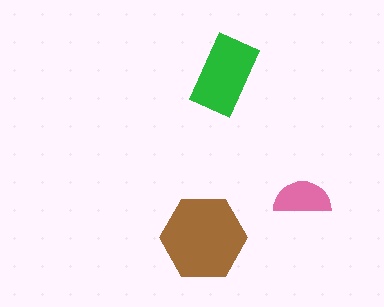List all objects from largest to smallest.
The brown hexagon, the green rectangle, the pink semicircle.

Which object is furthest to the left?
The brown hexagon is leftmost.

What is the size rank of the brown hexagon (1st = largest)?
1st.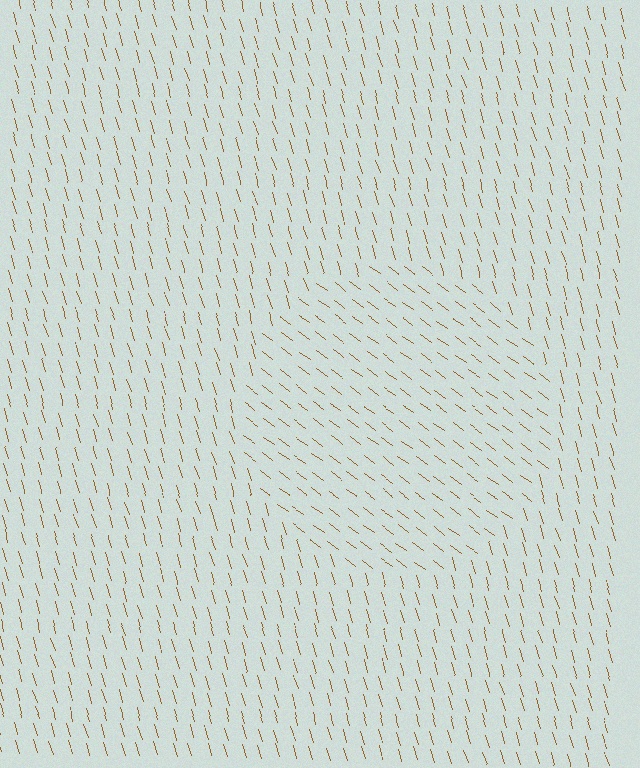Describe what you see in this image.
The image is filled with small brown line segments. A circle region in the image has lines oriented differently from the surrounding lines, creating a visible texture boundary.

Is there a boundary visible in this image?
Yes, there is a texture boundary formed by a change in line orientation.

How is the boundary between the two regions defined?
The boundary is defined purely by a change in line orientation (approximately 37 degrees difference). All lines are the same color and thickness.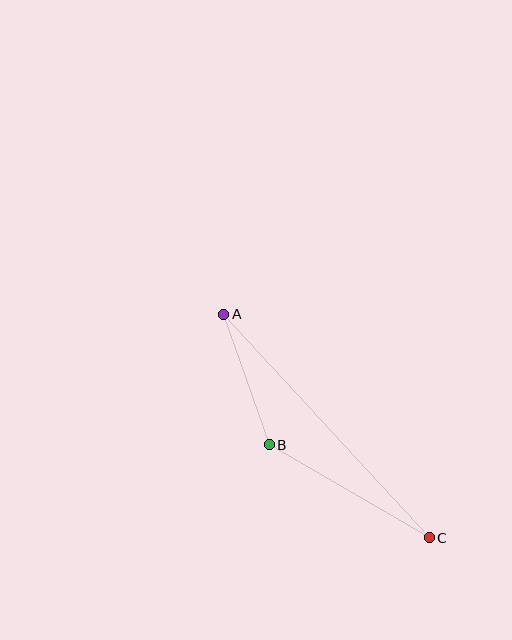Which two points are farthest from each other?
Points A and C are farthest from each other.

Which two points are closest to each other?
Points A and B are closest to each other.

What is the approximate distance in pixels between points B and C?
The distance between B and C is approximately 185 pixels.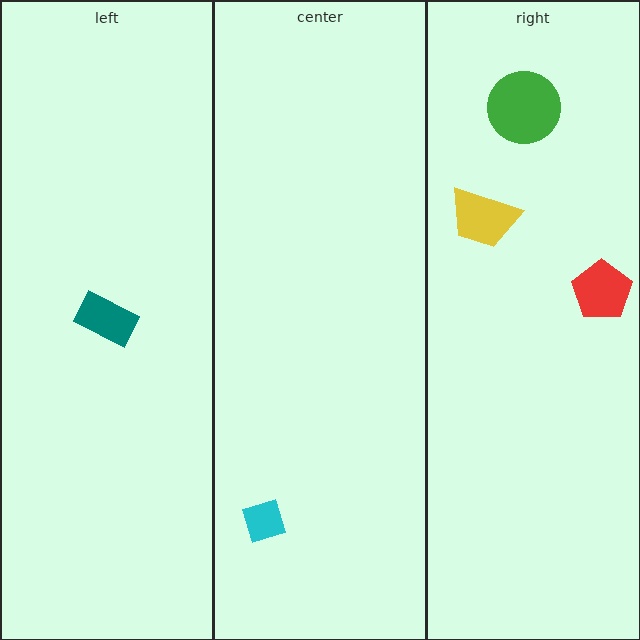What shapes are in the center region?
The cyan diamond.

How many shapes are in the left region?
1.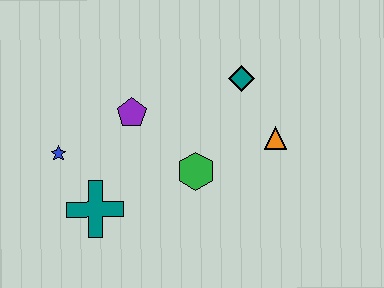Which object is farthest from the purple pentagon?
The orange triangle is farthest from the purple pentagon.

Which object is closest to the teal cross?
The blue star is closest to the teal cross.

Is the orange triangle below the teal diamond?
Yes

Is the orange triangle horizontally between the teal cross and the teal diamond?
No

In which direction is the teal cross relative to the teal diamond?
The teal cross is to the left of the teal diamond.